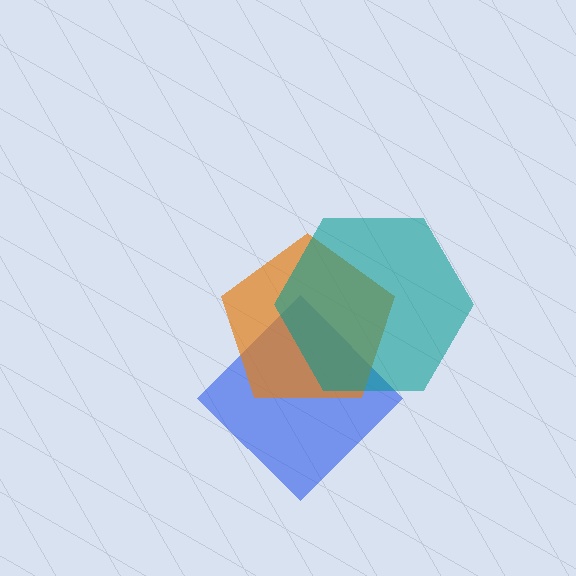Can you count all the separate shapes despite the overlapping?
Yes, there are 3 separate shapes.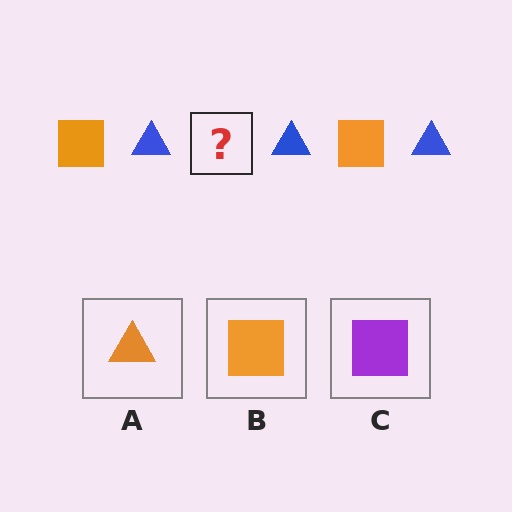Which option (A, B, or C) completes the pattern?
B.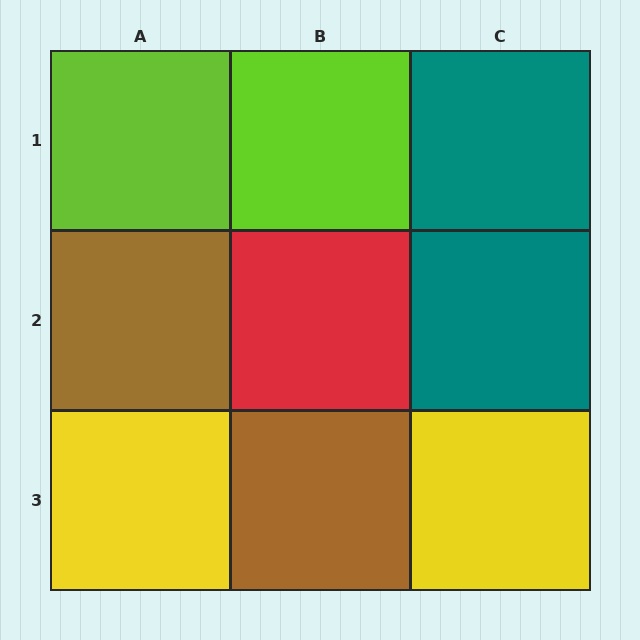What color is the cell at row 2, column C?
Teal.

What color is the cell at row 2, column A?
Brown.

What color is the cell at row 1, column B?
Lime.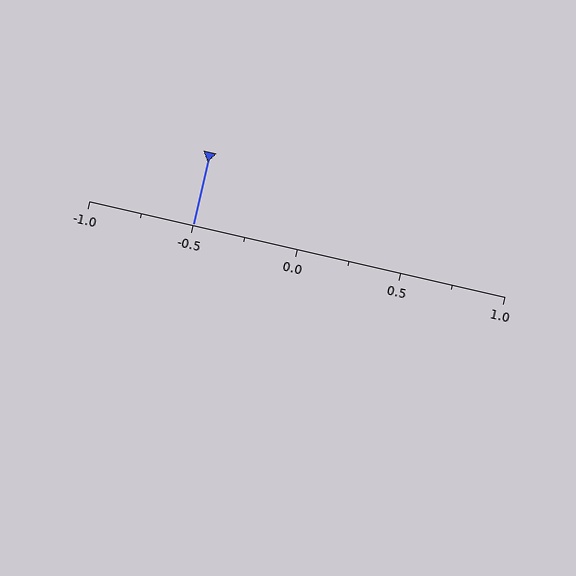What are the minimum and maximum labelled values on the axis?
The axis runs from -1.0 to 1.0.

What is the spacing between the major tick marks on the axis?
The major ticks are spaced 0.5 apart.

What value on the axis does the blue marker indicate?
The marker indicates approximately -0.5.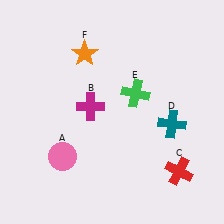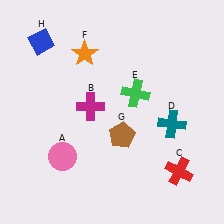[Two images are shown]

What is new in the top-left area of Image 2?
A blue diamond (H) was added in the top-left area of Image 2.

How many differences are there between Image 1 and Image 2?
There are 2 differences between the two images.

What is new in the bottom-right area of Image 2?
A brown pentagon (G) was added in the bottom-right area of Image 2.